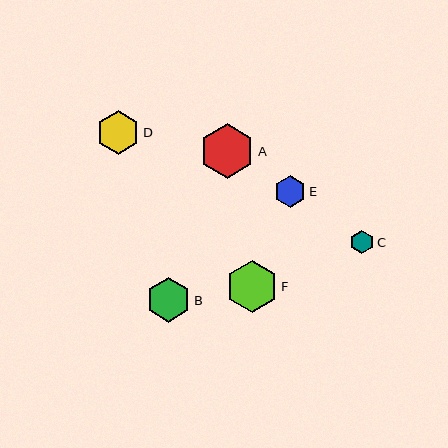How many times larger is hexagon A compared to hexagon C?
Hexagon A is approximately 2.3 times the size of hexagon C.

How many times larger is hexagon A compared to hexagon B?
Hexagon A is approximately 1.2 times the size of hexagon B.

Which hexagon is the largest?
Hexagon A is the largest with a size of approximately 55 pixels.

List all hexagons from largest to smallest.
From largest to smallest: A, F, B, D, E, C.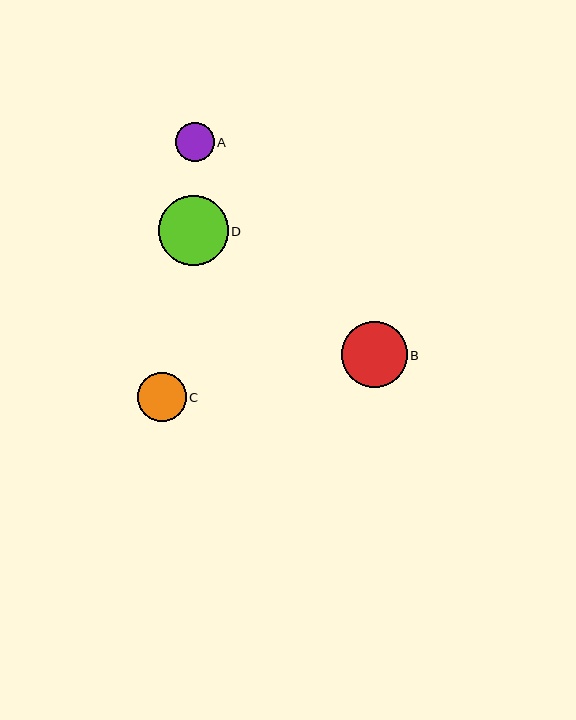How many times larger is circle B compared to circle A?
Circle B is approximately 1.7 times the size of circle A.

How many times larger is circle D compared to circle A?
Circle D is approximately 1.8 times the size of circle A.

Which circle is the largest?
Circle D is the largest with a size of approximately 70 pixels.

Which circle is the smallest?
Circle A is the smallest with a size of approximately 38 pixels.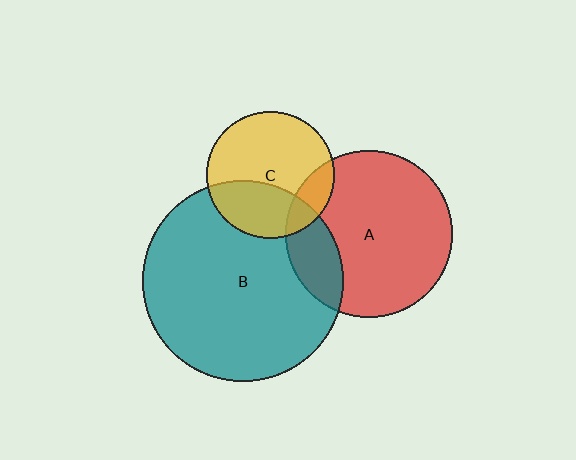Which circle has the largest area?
Circle B (teal).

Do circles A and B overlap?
Yes.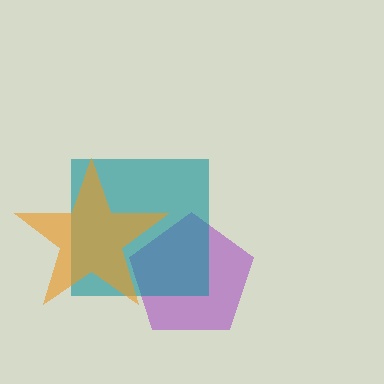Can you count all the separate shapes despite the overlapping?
Yes, there are 3 separate shapes.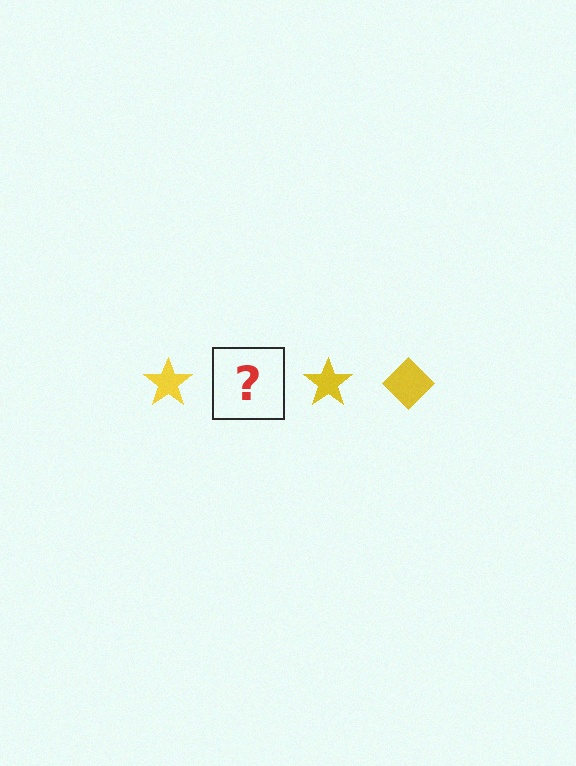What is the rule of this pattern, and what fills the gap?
The rule is that the pattern cycles through star, diamond shapes in yellow. The gap should be filled with a yellow diamond.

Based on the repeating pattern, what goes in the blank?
The blank should be a yellow diamond.